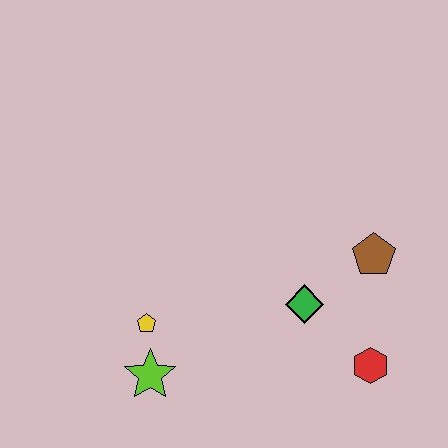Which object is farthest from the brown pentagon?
The lime star is farthest from the brown pentagon.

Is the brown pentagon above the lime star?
Yes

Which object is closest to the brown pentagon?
The green diamond is closest to the brown pentagon.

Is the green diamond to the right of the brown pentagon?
No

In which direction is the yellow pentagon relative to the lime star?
The yellow pentagon is above the lime star.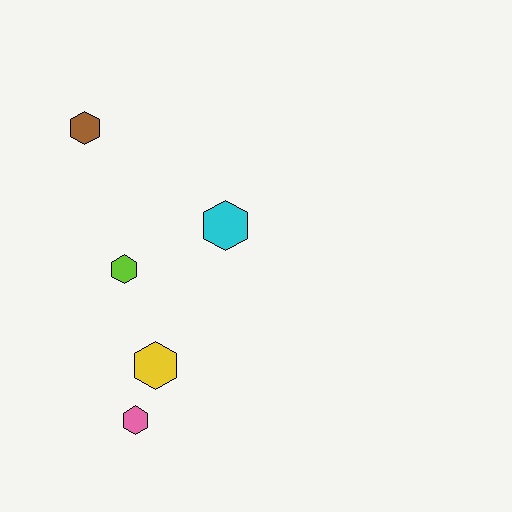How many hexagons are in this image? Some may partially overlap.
There are 5 hexagons.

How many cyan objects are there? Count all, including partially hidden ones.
There is 1 cyan object.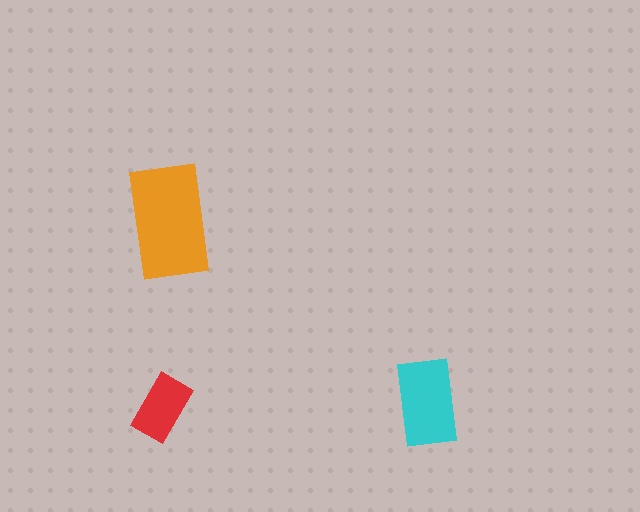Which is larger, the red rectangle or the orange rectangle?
The orange one.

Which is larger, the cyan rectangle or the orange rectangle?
The orange one.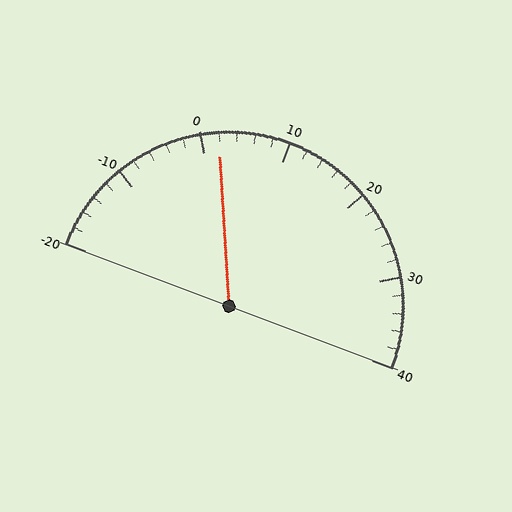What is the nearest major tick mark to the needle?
The nearest major tick mark is 0.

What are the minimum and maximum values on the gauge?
The gauge ranges from -20 to 40.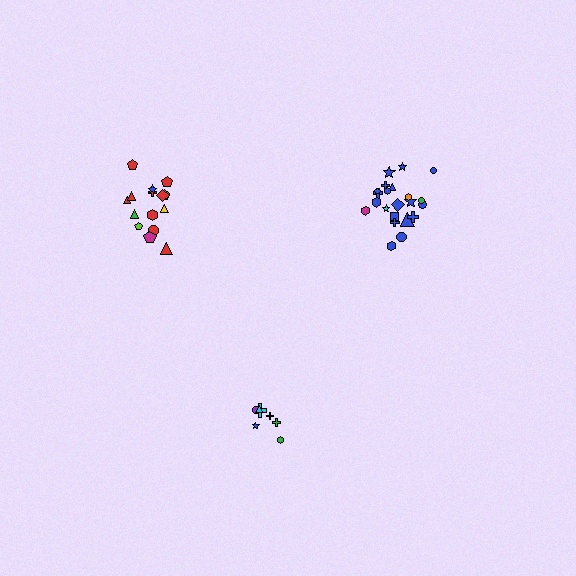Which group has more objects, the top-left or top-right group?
The top-right group.